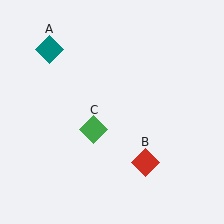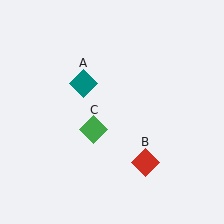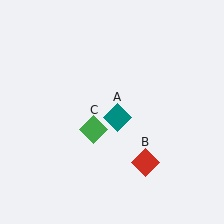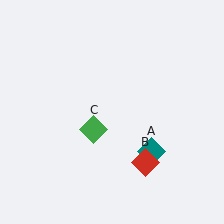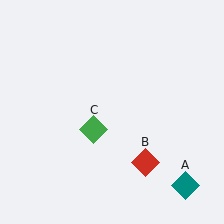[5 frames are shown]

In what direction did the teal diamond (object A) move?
The teal diamond (object A) moved down and to the right.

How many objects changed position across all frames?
1 object changed position: teal diamond (object A).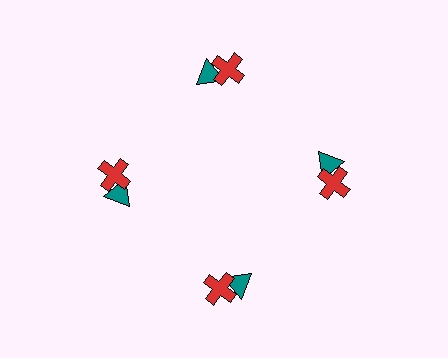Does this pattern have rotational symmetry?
Yes, this pattern has 4-fold rotational symmetry. It looks the same after rotating 90 degrees around the center.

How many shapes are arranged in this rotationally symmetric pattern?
There are 8 shapes, arranged in 4 groups of 2.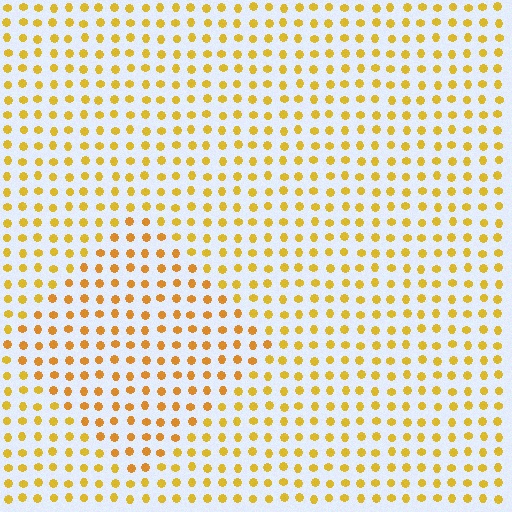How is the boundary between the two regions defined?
The boundary is defined purely by a slight shift in hue (about 16 degrees). Spacing, size, and orientation are identical on both sides.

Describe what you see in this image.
The image is filled with small yellow elements in a uniform arrangement. A diamond-shaped region is visible where the elements are tinted to a slightly different hue, forming a subtle color boundary.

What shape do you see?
I see a diamond.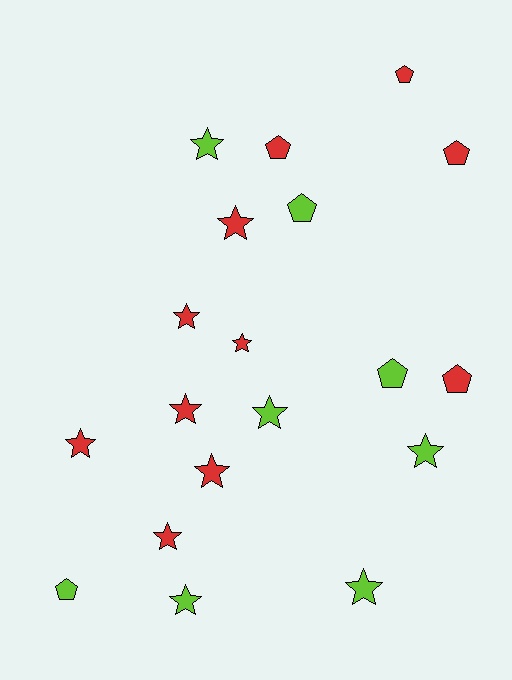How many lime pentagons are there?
There are 3 lime pentagons.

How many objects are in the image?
There are 19 objects.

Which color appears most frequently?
Red, with 11 objects.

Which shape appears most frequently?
Star, with 12 objects.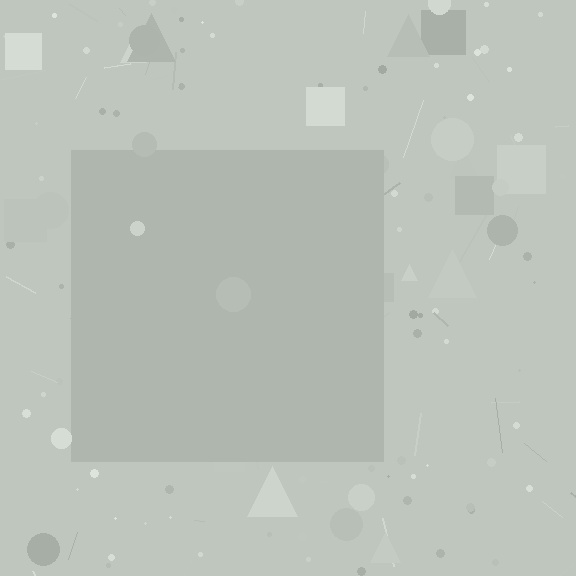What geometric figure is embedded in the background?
A square is embedded in the background.